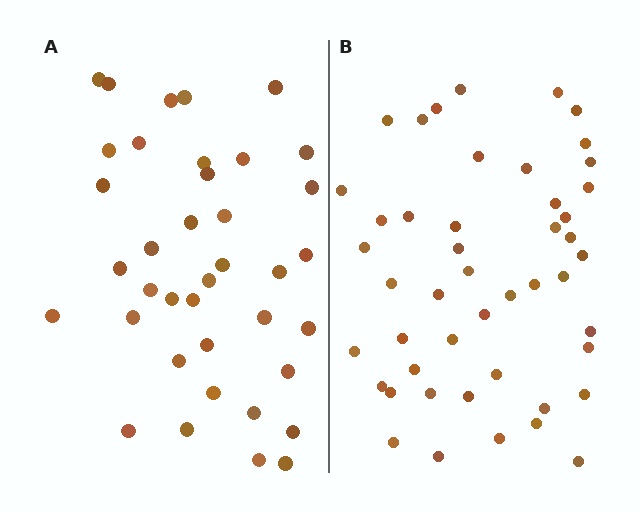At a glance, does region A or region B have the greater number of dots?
Region B (the right region) has more dots.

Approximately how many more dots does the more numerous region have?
Region B has roughly 8 or so more dots than region A.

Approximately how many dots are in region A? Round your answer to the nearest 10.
About 40 dots. (The exact count is 38, which rounds to 40.)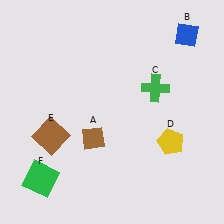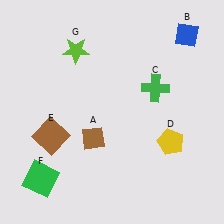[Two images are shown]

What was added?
A lime star (G) was added in Image 2.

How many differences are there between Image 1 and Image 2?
There is 1 difference between the two images.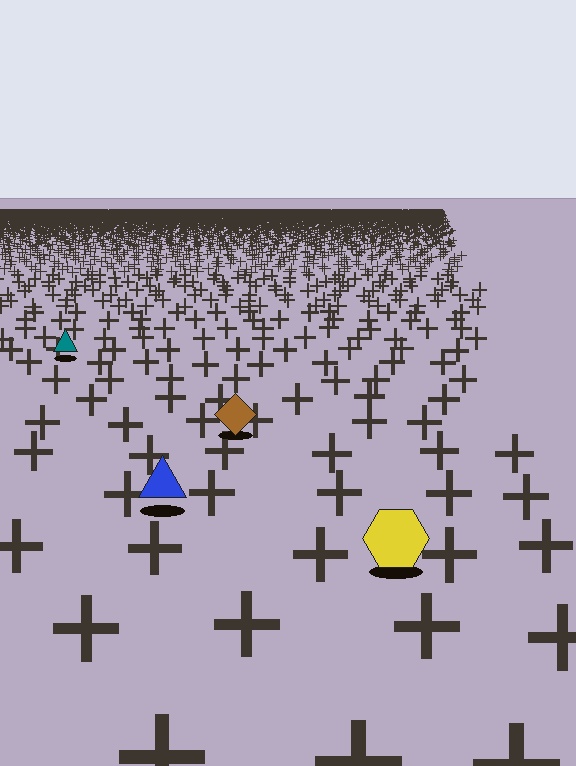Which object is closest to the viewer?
The yellow hexagon is closest. The texture marks near it are larger and more spread out.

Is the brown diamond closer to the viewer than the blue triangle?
No. The blue triangle is closer — you can tell from the texture gradient: the ground texture is coarser near it.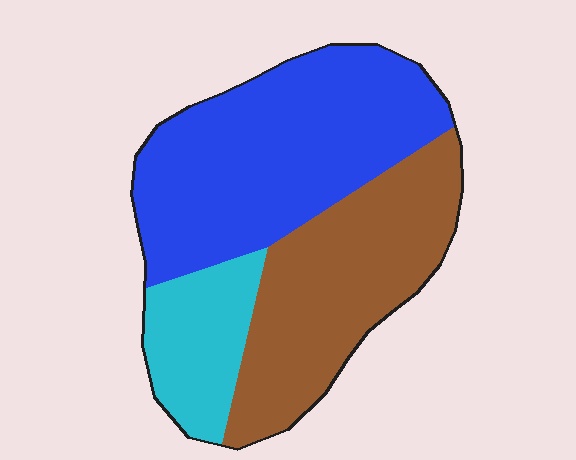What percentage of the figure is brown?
Brown covers around 35% of the figure.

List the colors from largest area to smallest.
From largest to smallest: blue, brown, cyan.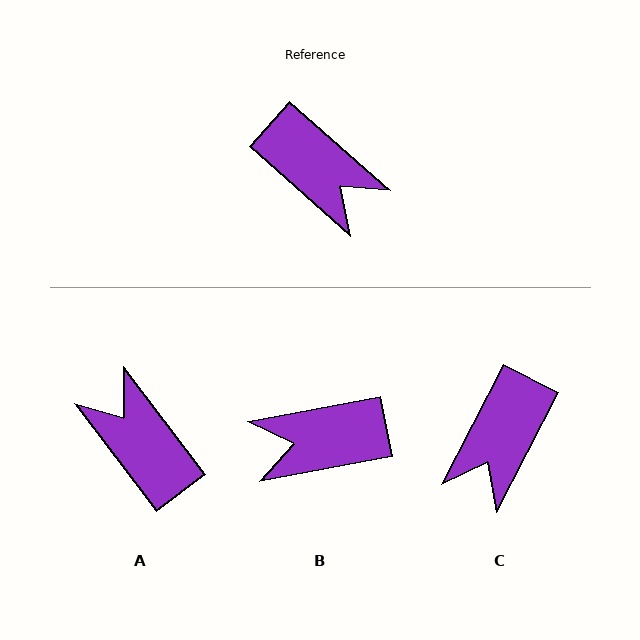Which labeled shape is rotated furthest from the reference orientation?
A, about 169 degrees away.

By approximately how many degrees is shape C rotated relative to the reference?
Approximately 76 degrees clockwise.